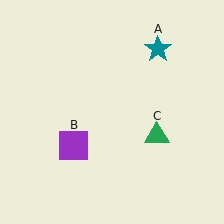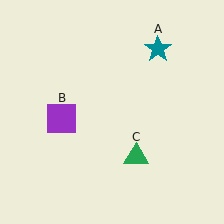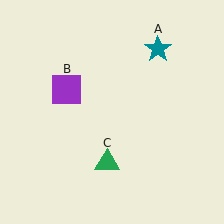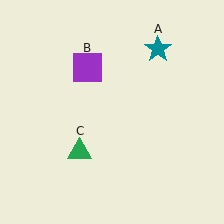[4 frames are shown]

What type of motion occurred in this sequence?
The purple square (object B), green triangle (object C) rotated clockwise around the center of the scene.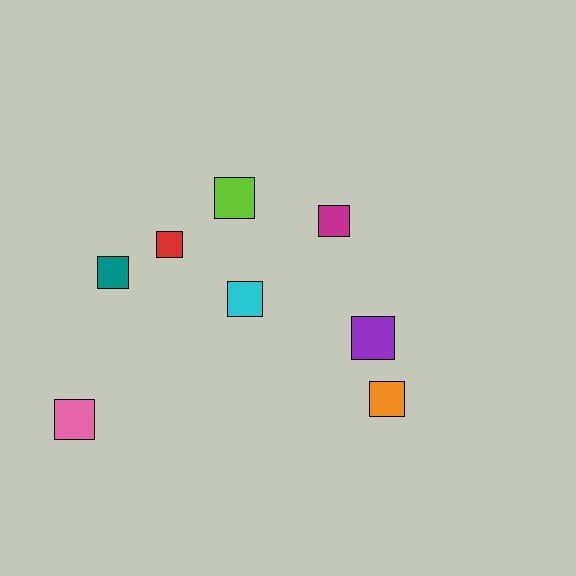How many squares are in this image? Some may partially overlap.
There are 8 squares.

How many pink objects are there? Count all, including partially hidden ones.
There is 1 pink object.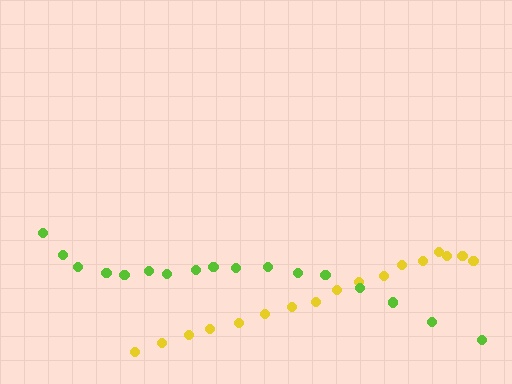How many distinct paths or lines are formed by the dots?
There are 2 distinct paths.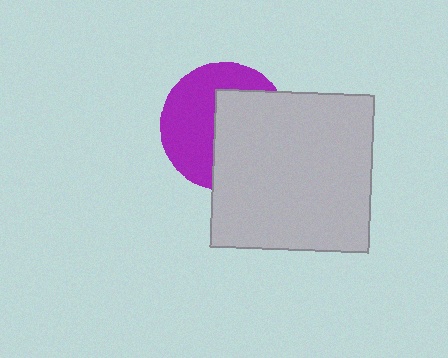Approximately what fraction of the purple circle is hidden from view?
Roughly 51% of the purple circle is hidden behind the light gray square.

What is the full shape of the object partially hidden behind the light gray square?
The partially hidden object is a purple circle.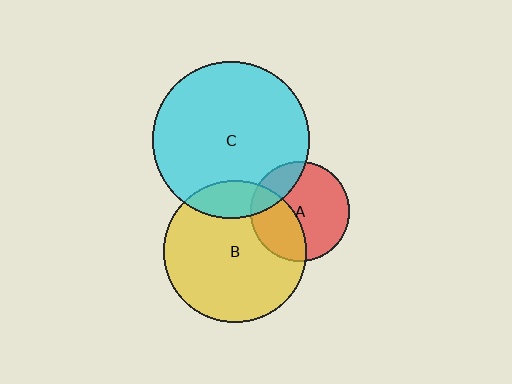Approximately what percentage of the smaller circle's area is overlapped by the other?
Approximately 35%.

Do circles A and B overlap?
Yes.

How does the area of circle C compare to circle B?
Approximately 1.2 times.